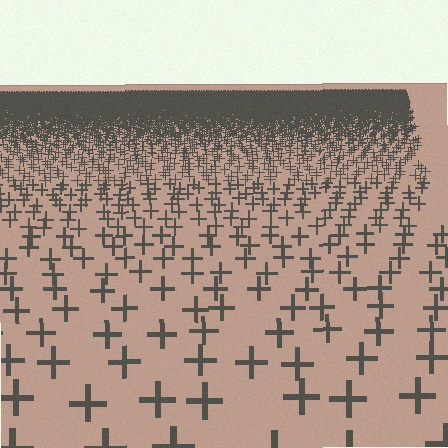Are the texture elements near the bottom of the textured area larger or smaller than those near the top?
Larger. Near the bottom, elements are closer to the viewer and appear at a bigger on-screen size.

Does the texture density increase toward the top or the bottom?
Density increases toward the top.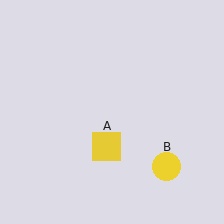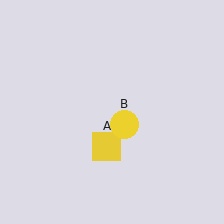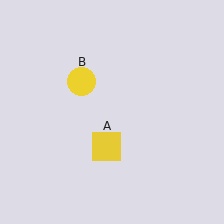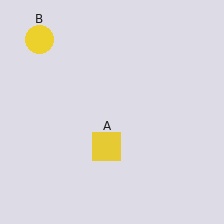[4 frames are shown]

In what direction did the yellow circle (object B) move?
The yellow circle (object B) moved up and to the left.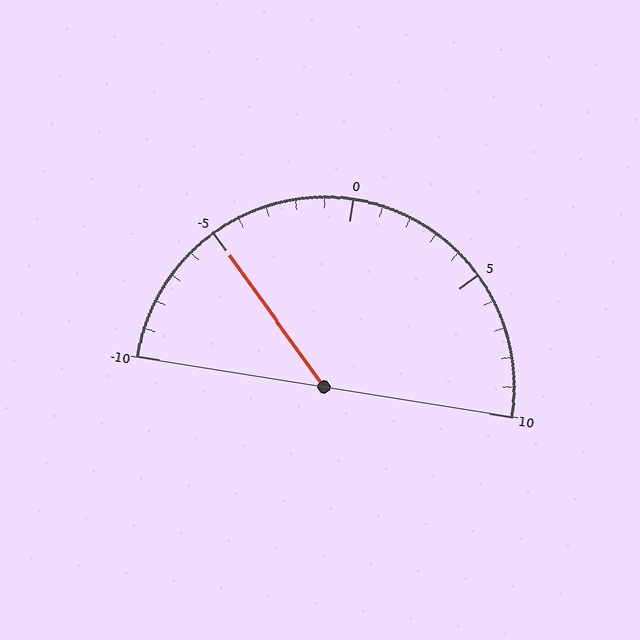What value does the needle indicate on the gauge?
The needle indicates approximately -5.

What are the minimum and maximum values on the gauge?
The gauge ranges from -10 to 10.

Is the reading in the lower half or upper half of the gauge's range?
The reading is in the lower half of the range (-10 to 10).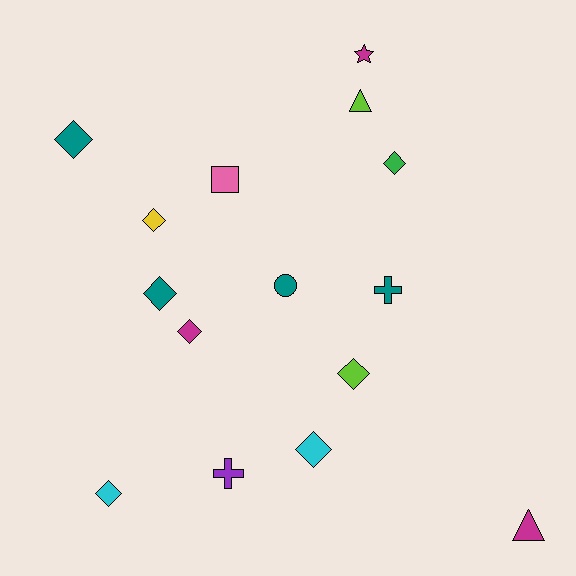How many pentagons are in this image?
There are no pentagons.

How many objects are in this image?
There are 15 objects.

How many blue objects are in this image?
There are no blue objects.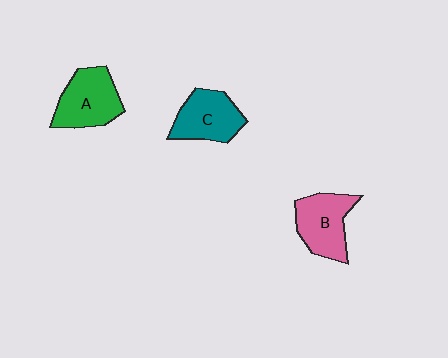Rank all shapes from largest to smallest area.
From largest to smallest: A (green), B (pink), C (teal).